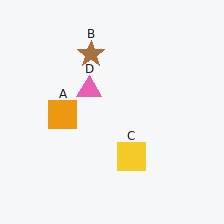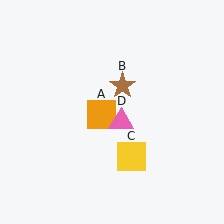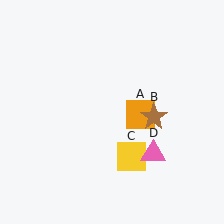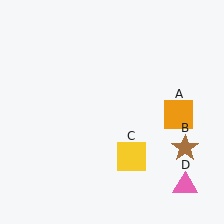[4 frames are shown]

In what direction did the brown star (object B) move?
The brown star (object B) moved down and to the right.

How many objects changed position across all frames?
3 objects changed position: orange square (object A), brown star (object B), pink triangle (object D).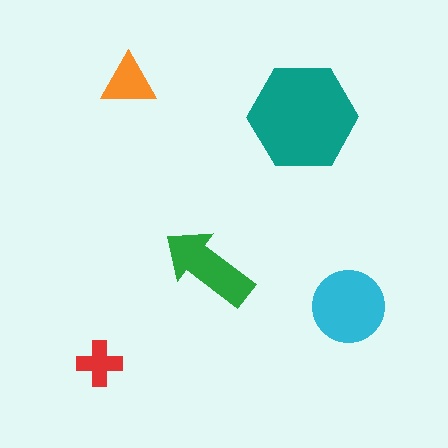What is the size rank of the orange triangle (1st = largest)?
4th.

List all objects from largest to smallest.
The teal hexagon, the cyan circle, the green arrow, the orange triangle, the red cross.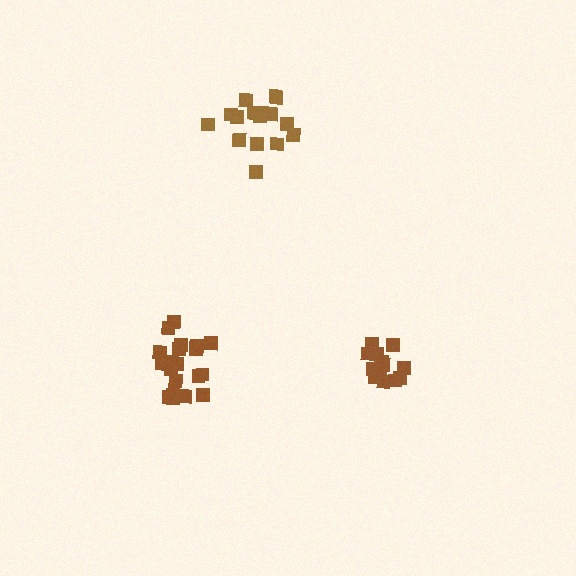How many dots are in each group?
Group 1: 14 dots, Group 2: 20 dots, Group 3: 16 dots (50 total).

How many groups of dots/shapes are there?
There are 3 groups.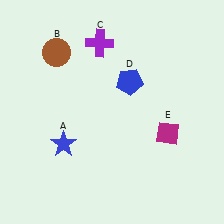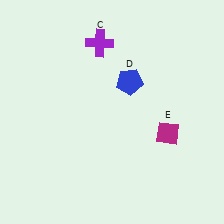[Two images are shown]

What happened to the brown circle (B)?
The brown circle (B) was removed in Image 2. It was in the top-left area of Image 1.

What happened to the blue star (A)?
The blue star (A) was removed in Image 2. It was in the bottom-left area of Image 1.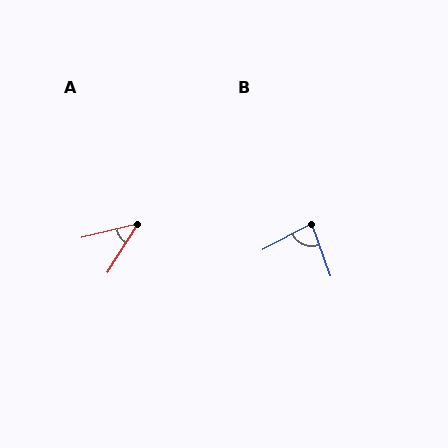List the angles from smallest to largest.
A (44°), B (82°).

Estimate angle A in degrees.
Approximately 44 degrees.